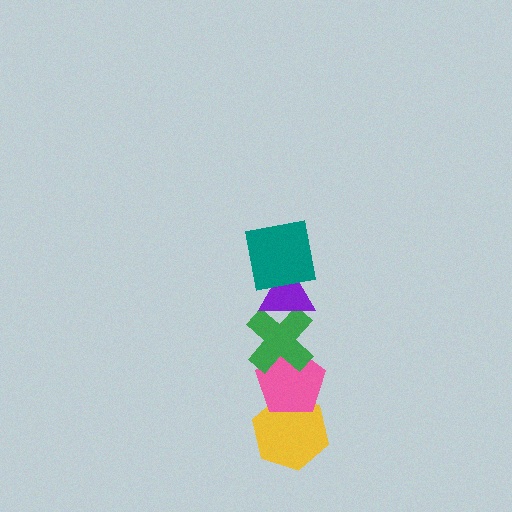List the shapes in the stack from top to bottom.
From top to bottom: the teal square, the purple triangle, the green cross, the pink pentagon, the yellow hexagon.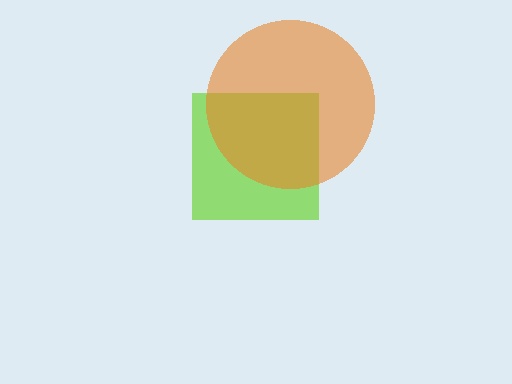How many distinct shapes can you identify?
There are 2 distinct shapes: a lime square, an orange circle.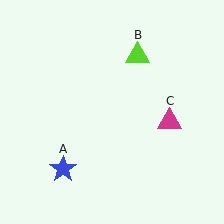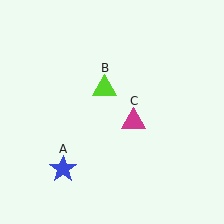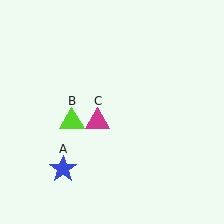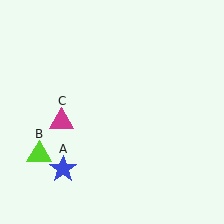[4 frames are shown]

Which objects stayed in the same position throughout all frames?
Blue star (object A) remained stationary.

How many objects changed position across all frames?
2 objects changed position: lime triangle (object B), magenta triangle (object C).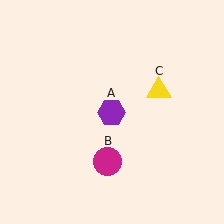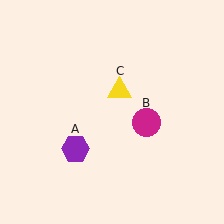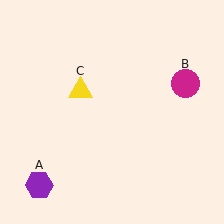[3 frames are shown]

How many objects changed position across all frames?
3 objects changed position: purple hexagon (object A), magenta circle (object B), yellow triangle (object C).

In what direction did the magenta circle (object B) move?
The magenta circle (object B) moved up and to the right.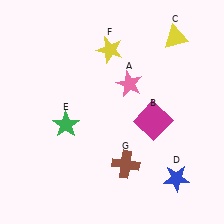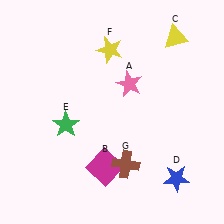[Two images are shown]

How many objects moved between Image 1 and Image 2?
1 object moved between the two images.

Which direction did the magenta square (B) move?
The magenta square (B) moved left.